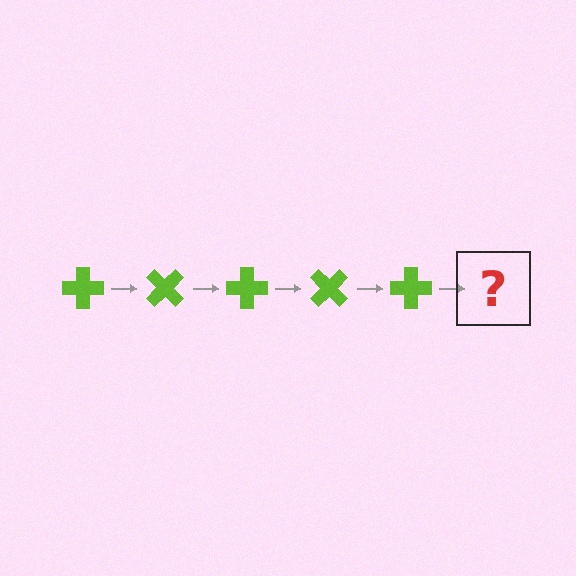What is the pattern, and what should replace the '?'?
The pattern is that the cross rotates 45 degrees each step. The '?' should be a lime cross rotated 225 degrees.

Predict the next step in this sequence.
The next step is a lime cross rotated 225 degrees.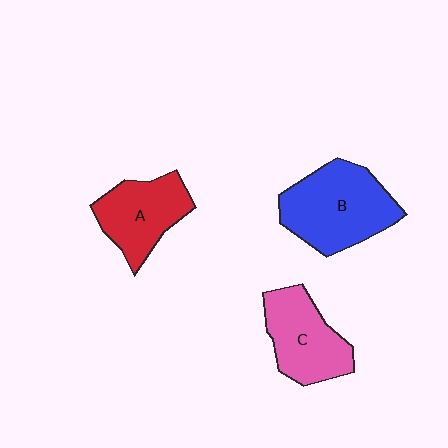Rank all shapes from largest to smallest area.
From largest to smallest: B (blue), C (pink), A (red).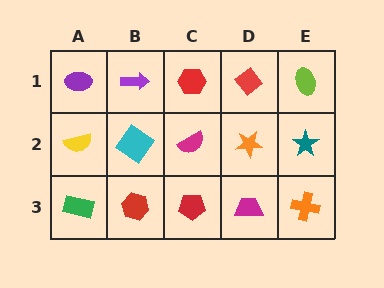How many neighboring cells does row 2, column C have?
4.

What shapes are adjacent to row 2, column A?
A purple ellipse (row 1, column A), a green rectangle (row 3, column A), a cyan diamond (row 2, column B).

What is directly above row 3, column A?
A yellow semicircle.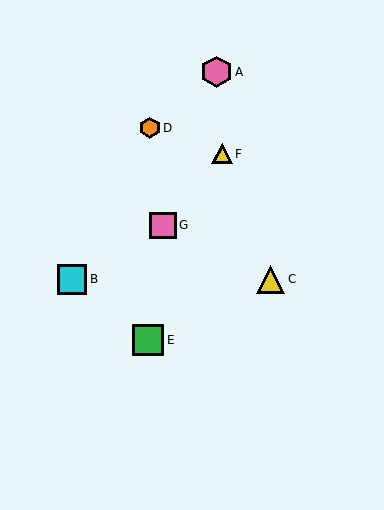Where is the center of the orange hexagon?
The center of the orange hexagon is at (150, 128).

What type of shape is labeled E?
Shape E is a green square.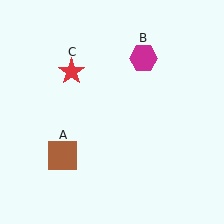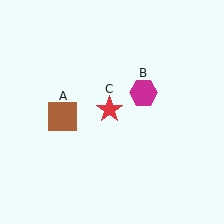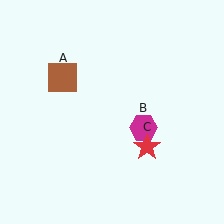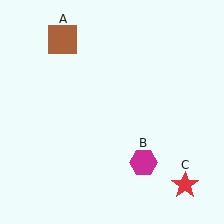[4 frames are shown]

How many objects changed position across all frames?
3 objects changed position: brown square (object A), magenta hexagon (object B), red star (object C).